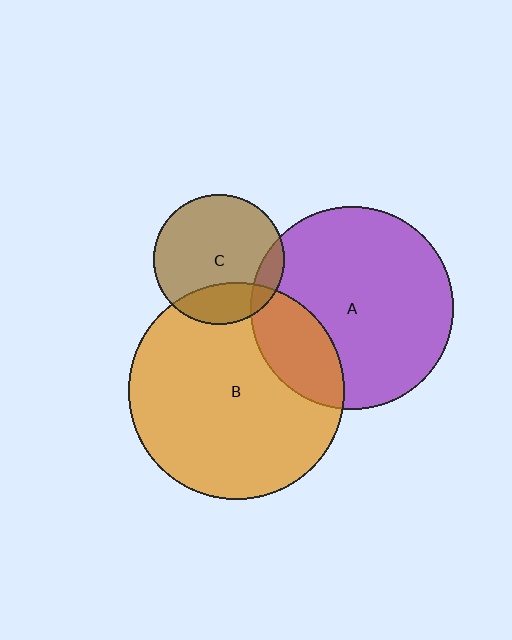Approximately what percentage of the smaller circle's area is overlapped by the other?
Approximately 10%.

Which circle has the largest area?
Circle B (orange).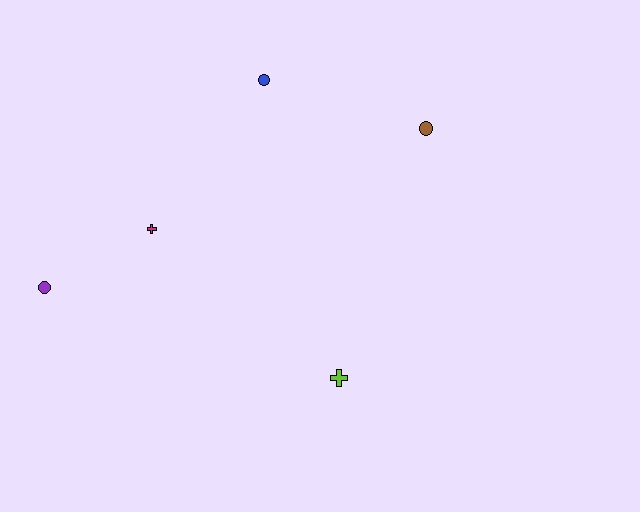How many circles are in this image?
There are 3 circles.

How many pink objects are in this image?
There are no pink objects.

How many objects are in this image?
There are 5 objects.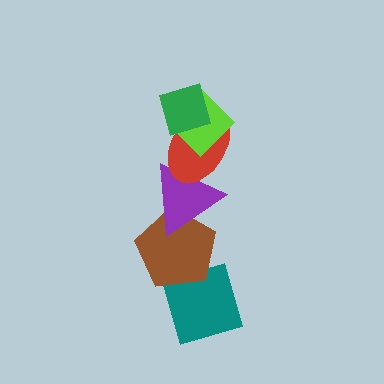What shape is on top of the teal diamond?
The brown pentagon is on top of the teal diamond.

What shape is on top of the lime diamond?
The green diamond is on top of the lime diamond.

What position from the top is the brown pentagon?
The brown pentagon is 5th from the top.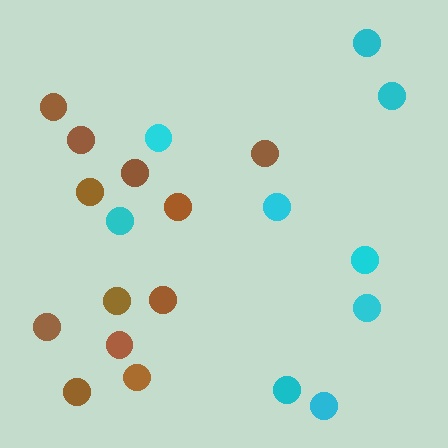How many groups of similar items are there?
There are 2 groups: one group of cyan circles (9) and one group of brown circles (12).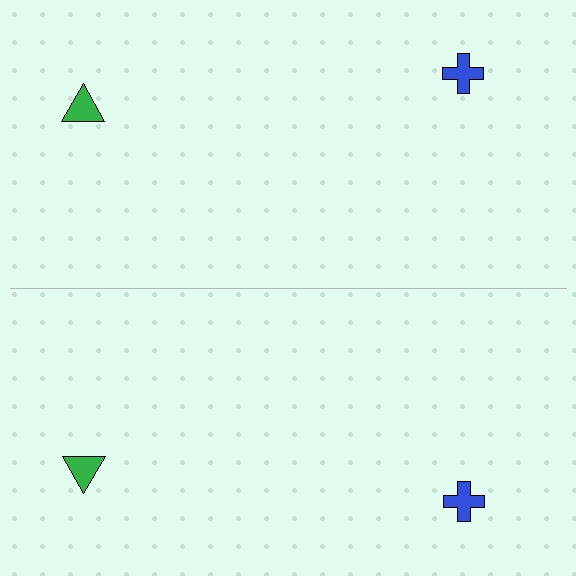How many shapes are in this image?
There are 4 shapes in this image.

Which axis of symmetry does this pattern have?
The pattern has a horizontal axis of symmetry running through the center of the image.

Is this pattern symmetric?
Yes, this pattern has bilateral (reflection) symmetry.